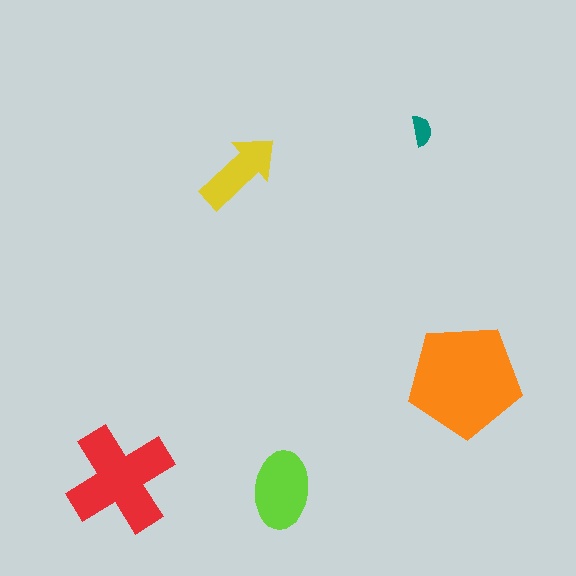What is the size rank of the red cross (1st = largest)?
2nd.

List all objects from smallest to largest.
The teal semicircle, the yellow arrow, the lime ellipse, the red cross, the orange pentagon.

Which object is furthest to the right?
The orange pentagon is rightmost.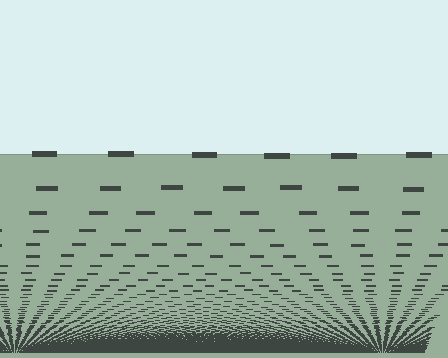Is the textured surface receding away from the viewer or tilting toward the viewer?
The surface appears to tilt toward the viewer. Texture elements get larger and sparser toward the top.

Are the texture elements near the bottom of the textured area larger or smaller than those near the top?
Smaller. The gradient is inverted — elements near the bottom are smaller and denser.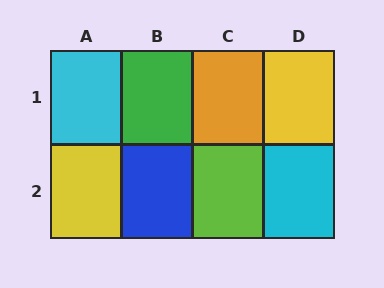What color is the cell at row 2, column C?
Lime.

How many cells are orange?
1 cell is orange.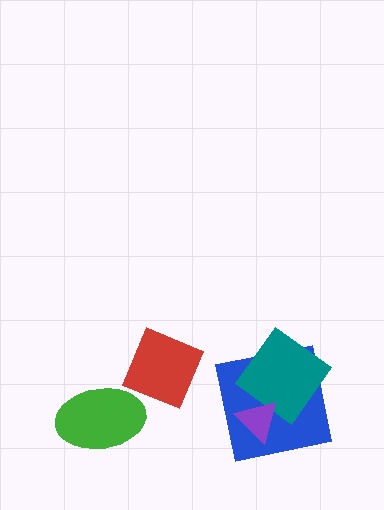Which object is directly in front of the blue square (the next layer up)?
The teal diamond is directly in front of the blue square.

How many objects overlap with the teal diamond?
2 objects overlap with the teal diamond.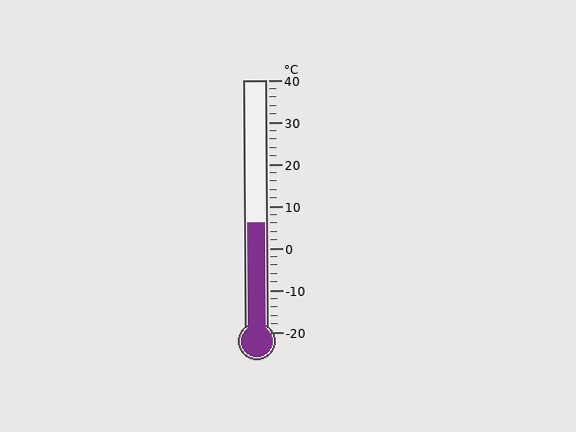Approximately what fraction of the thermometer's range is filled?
The thermometer is filled to approximately 45% of its range.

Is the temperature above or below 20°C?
The temperature is below 20°C.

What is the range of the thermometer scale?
The thermometer scale ranges from -20°C to 40°C.